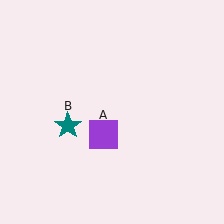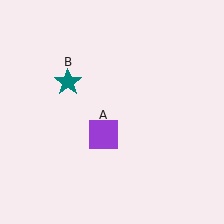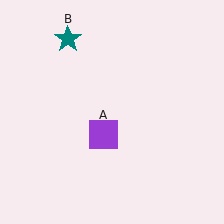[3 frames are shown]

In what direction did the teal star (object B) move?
The teal star (object B) moved up.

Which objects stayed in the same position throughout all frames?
Purple square (object A) remained stationary.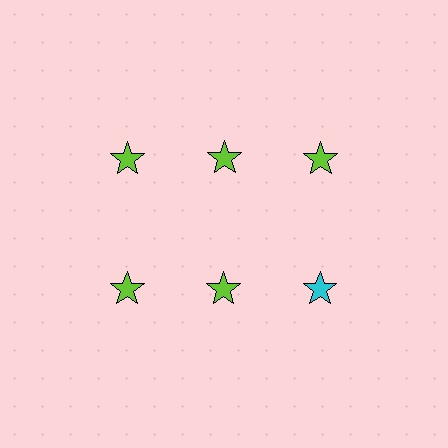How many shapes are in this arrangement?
There are 6 shapes arranged in a grid pattern.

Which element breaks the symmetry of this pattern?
The cyan star in the second row, center column breaks the symmetry. All other shapes are lime stars.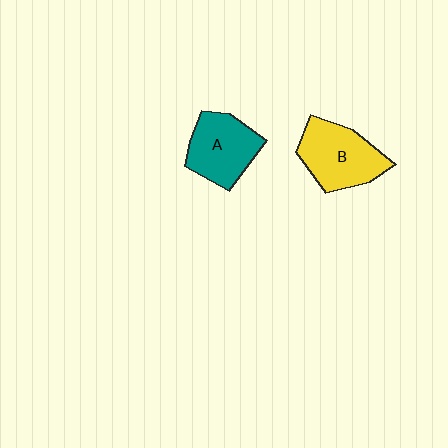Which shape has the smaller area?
Shape A (teal).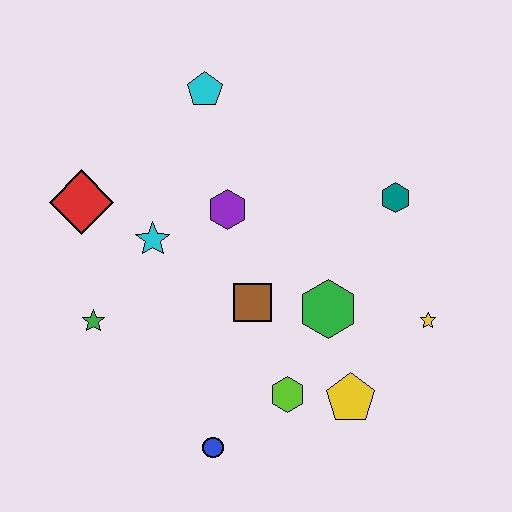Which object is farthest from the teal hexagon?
The green star is farthest from the teal hexagon.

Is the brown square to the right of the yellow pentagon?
No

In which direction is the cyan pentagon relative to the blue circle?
The cyan pentagon is above the blue circle.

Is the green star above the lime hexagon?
Yes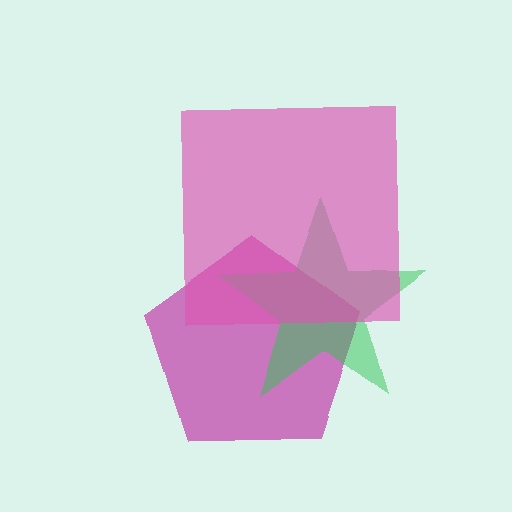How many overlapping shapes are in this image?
There are 3 overlapping shapes in the image.